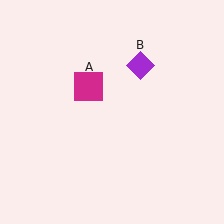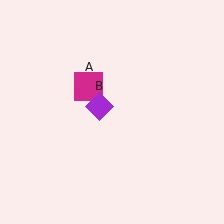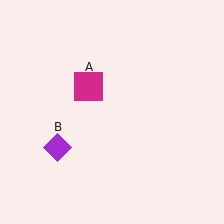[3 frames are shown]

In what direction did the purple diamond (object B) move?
The purple diamond (object B) moved down and to the left.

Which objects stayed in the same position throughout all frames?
Magenta square (object A) remained stationary.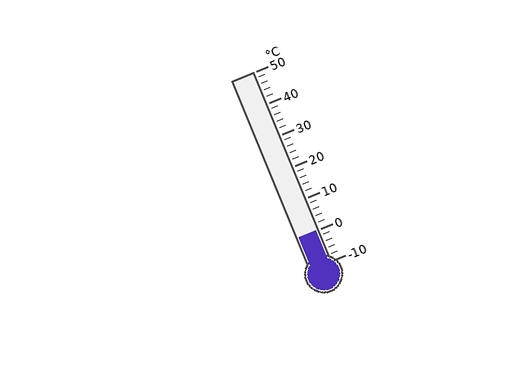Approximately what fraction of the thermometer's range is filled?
The thermometer is filled to approximately 15% of its range.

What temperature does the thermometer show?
The thermometer shows approximately 0°C.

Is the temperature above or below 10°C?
The temperature is below 10°C.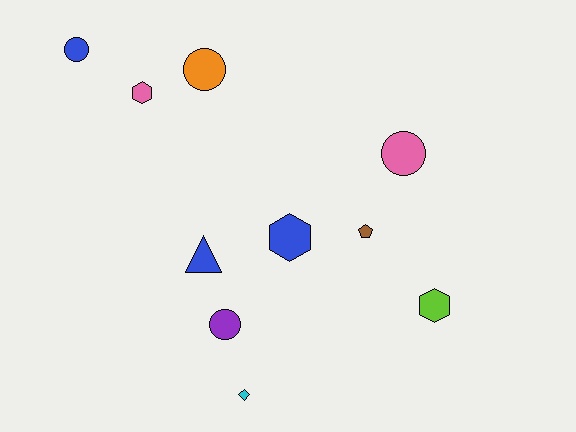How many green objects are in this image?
There are no green objects.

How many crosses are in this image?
There are no crosses.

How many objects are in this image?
There are 10 objects.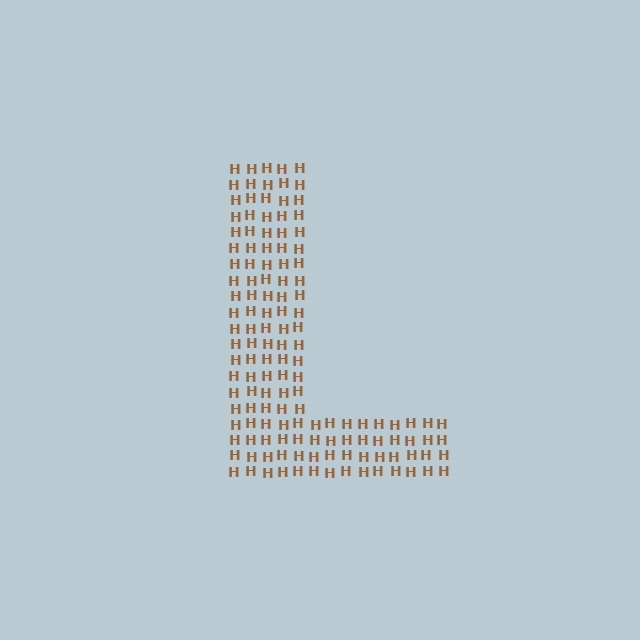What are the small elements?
The small elements are letter H's.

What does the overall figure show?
The overall figure shows the letter L.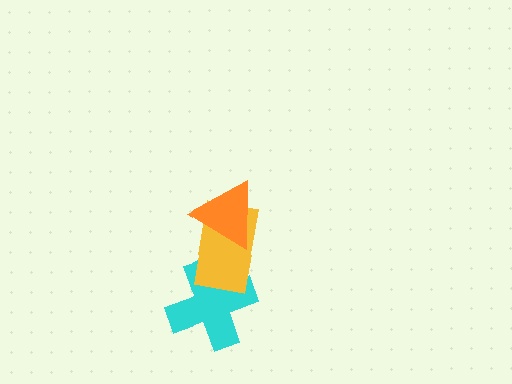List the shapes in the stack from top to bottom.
From top to bottom: the orange triangle, the yellow rectangle, the cyan cross.